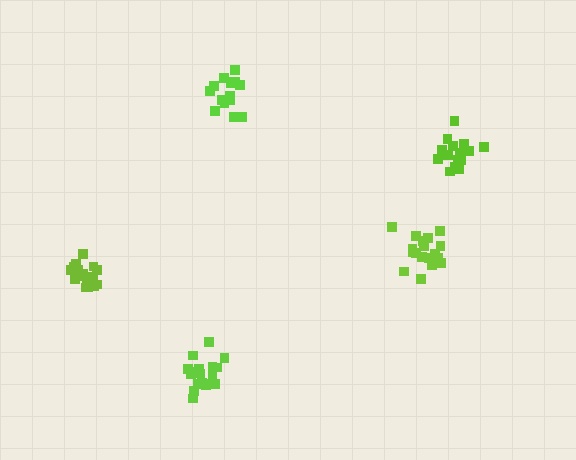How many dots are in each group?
Group 1: 19 dots, Group 2: 17 dots, Group 3: 16 dots, Group 4: 19 dots, Group 5: 17 dots (88 total).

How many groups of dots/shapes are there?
There are 5 groups.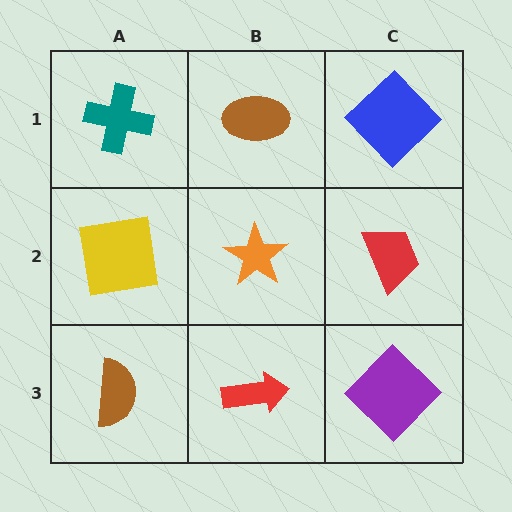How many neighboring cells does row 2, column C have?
3.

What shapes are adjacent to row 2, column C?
A blue diamond (row 1, column C), a purple diamond (row 3, column C), an orange star (row 2, column B).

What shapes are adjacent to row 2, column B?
A brown ellipse (row 1, column B), a red arrow (row 3, column B), a yellow square (row 2, column A), a red trapezoid (row 2, column C).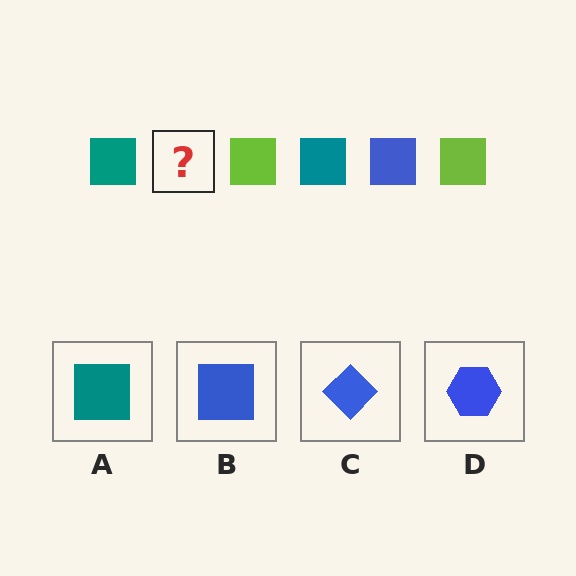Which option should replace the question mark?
Option B.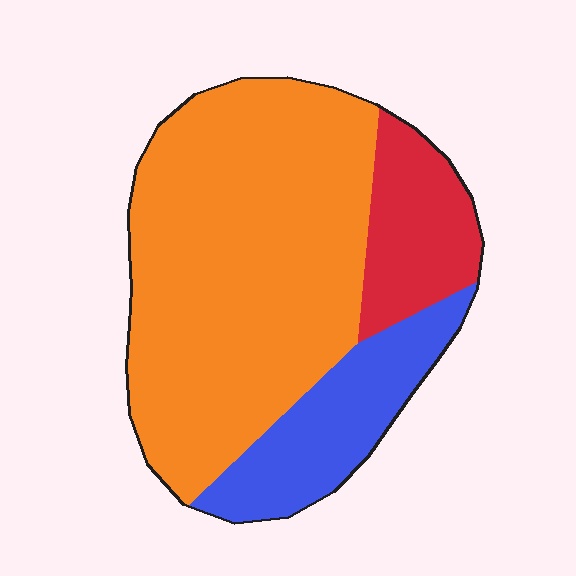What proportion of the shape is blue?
Blue covers roughly 20% of the shape.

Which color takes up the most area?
Orange, at roughly 65%.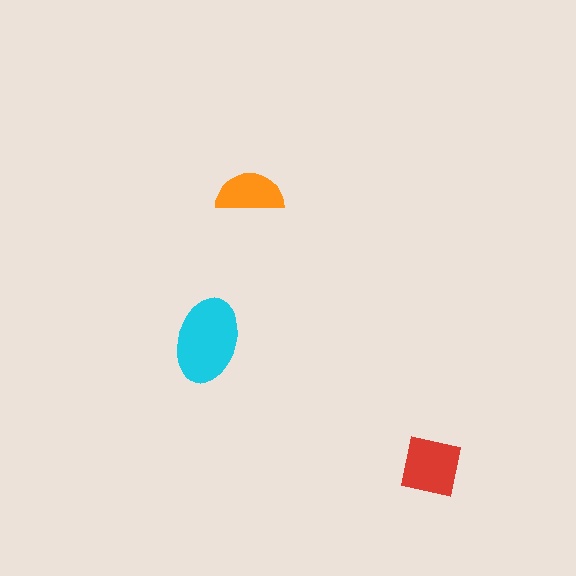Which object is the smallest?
The orange semicircle.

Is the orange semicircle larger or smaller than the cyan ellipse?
Smaller.